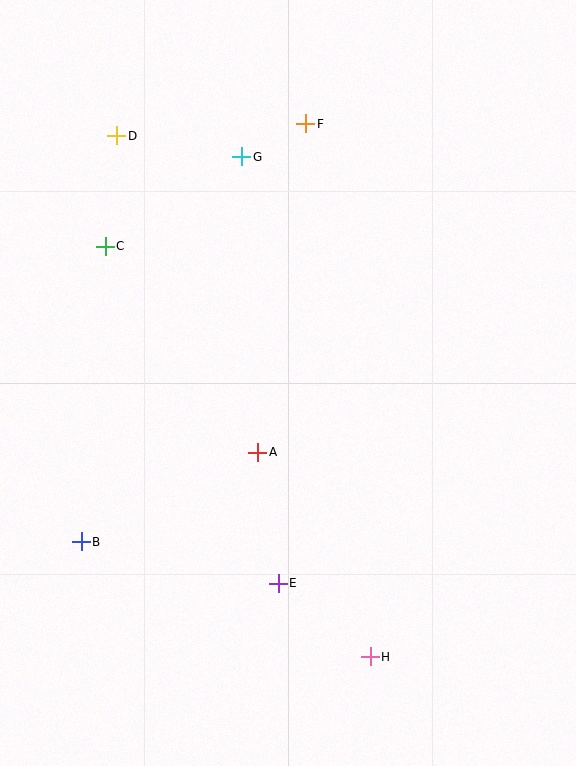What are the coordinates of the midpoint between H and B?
The midpoint between H and B is at (226, 599).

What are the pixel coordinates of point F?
Point F is at (306, 124).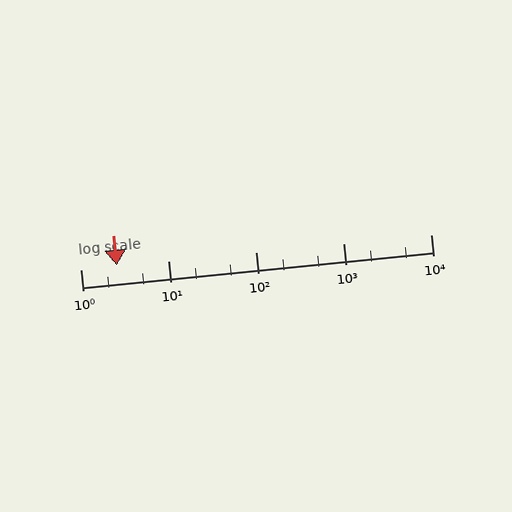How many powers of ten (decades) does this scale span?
The scale spans 4 decades, from 1 to 10000.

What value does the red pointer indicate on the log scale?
The pointer indicates approximately 2.6.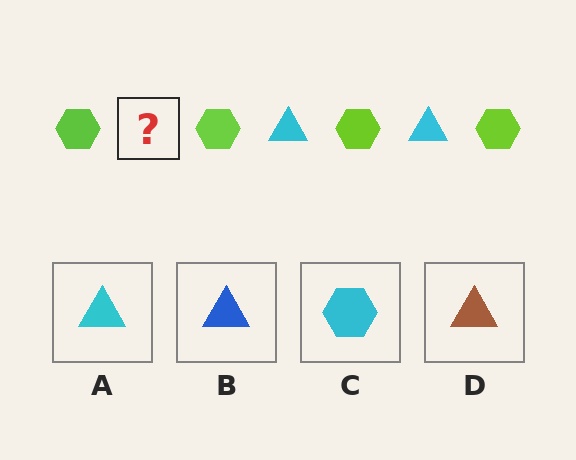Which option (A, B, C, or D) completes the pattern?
A.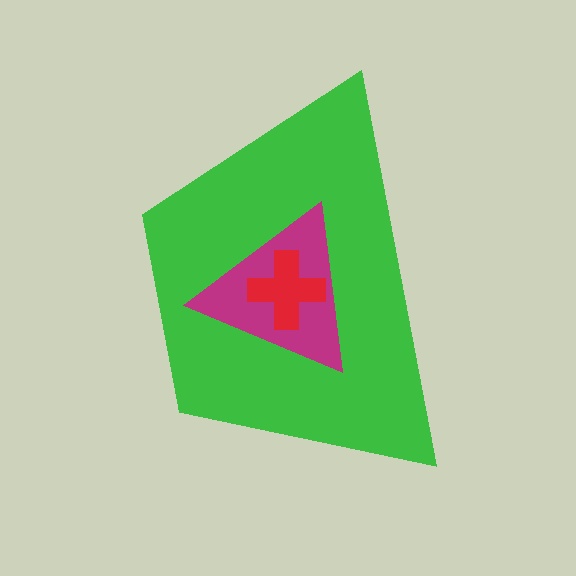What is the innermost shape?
The red cross.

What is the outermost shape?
The green trapezoid.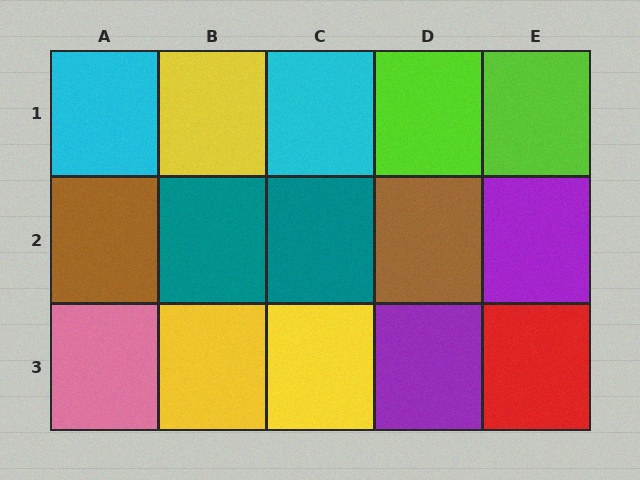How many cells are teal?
2 cells are teal.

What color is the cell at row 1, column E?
Lime.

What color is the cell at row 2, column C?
Teal.